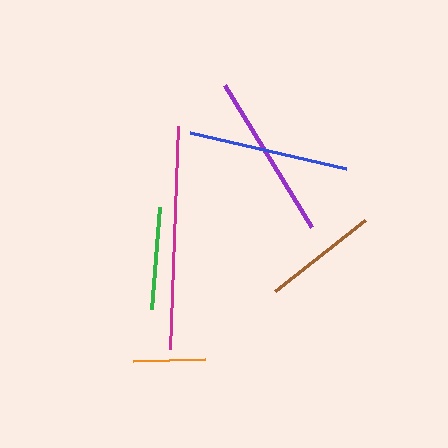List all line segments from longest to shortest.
From longest to shortest: magenta, purple, blue, brown, green, orange.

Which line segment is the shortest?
The orange line is the shortest at approximately 72 pixels.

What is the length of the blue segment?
The blue segment is approximately 159 pixels long.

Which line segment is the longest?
The magenta line is the longest at approximately 223 pixels.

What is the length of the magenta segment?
The magenta segment is approximately 223 pixels long.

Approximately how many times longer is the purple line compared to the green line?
The purple line is approximately 1.6 times the length of the green line.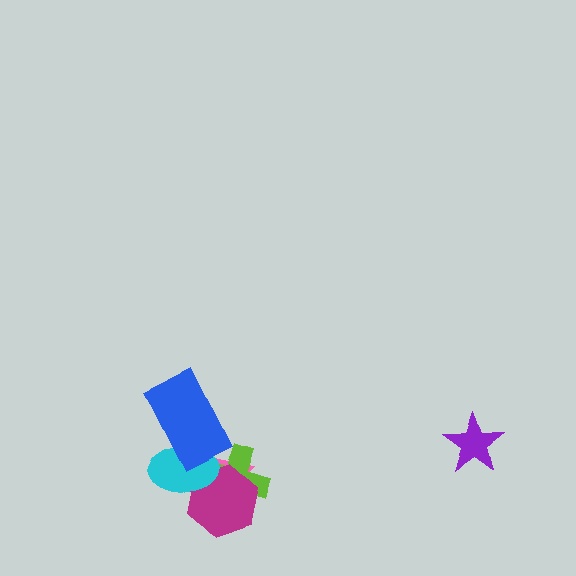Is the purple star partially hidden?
No, no other shape covers it.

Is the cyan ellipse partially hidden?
Yes, it is partially covered by another shape.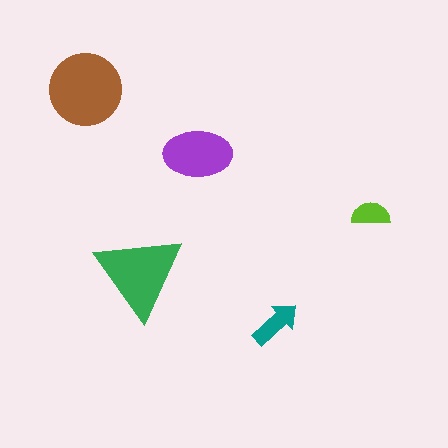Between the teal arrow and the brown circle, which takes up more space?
The brown circle.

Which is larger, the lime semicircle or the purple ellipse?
The purple ellipse.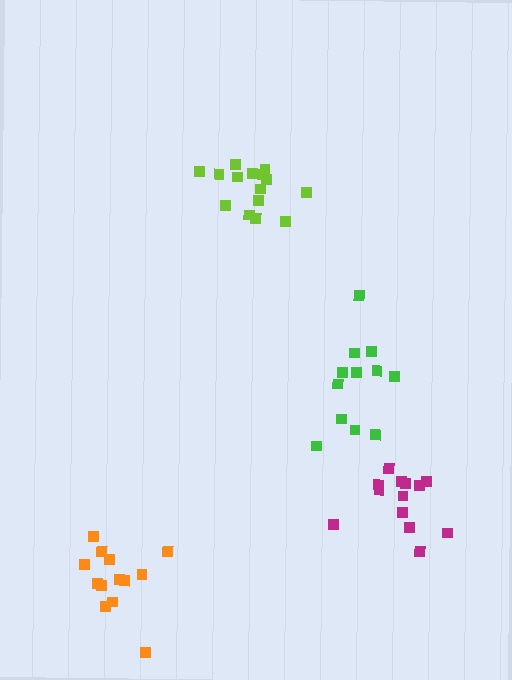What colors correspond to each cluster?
The clusters are colored: orange, green, magenta, lime.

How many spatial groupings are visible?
There are 4 spatial groupings.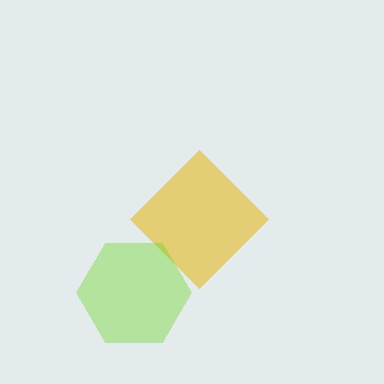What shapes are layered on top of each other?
The layered shapes are: a yellow diamond, a lime hexagon.